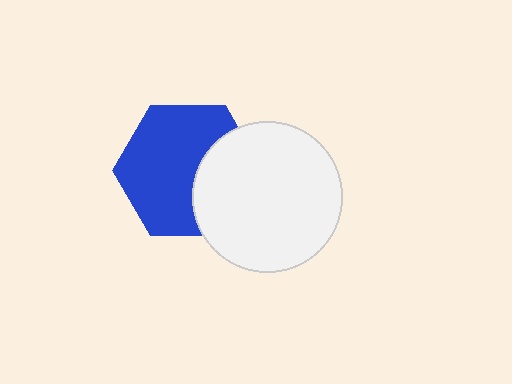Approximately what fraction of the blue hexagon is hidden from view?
Roughly 33% of the blue hexagon is hidden behind the white circle.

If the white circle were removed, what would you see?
You would see the complete blue hexagon.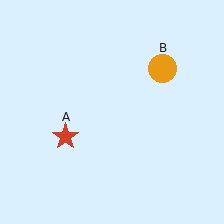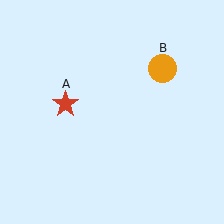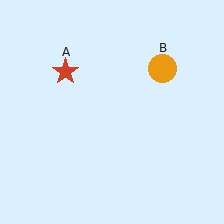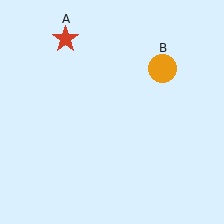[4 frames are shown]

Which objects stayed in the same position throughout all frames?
Orange circle (object B) remained stationary.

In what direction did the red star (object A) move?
The red star (object A) moved up.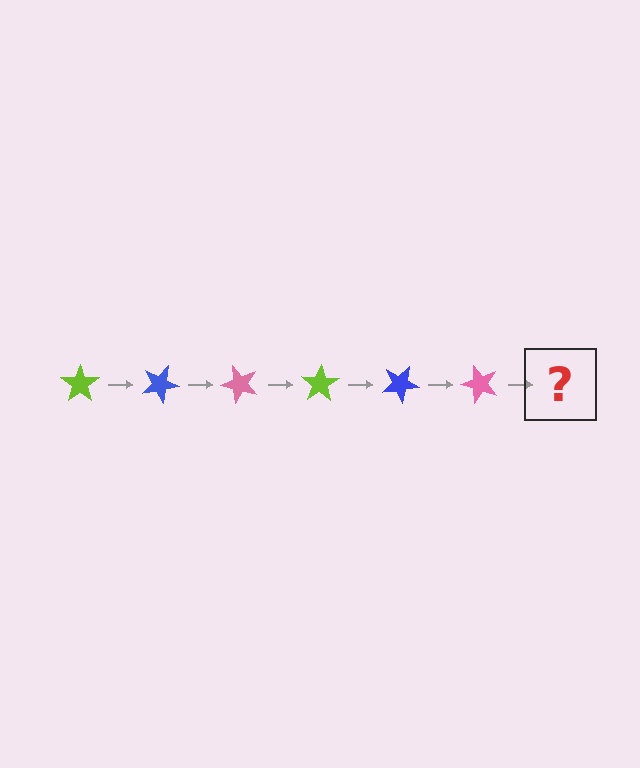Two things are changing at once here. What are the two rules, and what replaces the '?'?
The two rules are that it rotates 25 degrees each step and the color cycles through lime, blue, and pink. The '?' should be a lime star, rotated 150 degrees from the start.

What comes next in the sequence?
The next element should be a lime star, rotated 150 degrees from the start.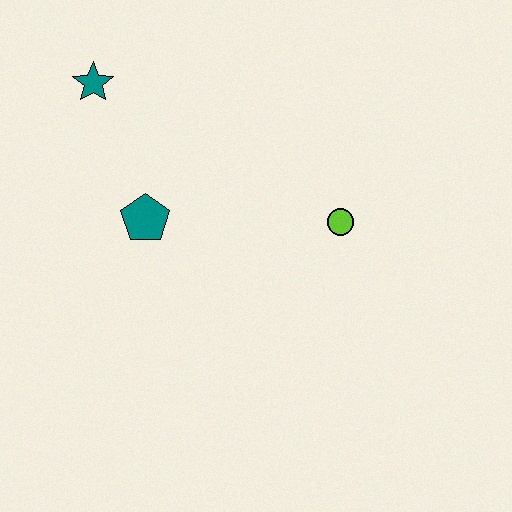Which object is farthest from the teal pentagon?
The lime circle is farthest from the teal pentagon.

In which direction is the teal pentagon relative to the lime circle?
The teal pentagon is to the left of the lime circle.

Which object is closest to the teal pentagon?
The teal star is closest to the teal pentagon.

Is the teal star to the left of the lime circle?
Yes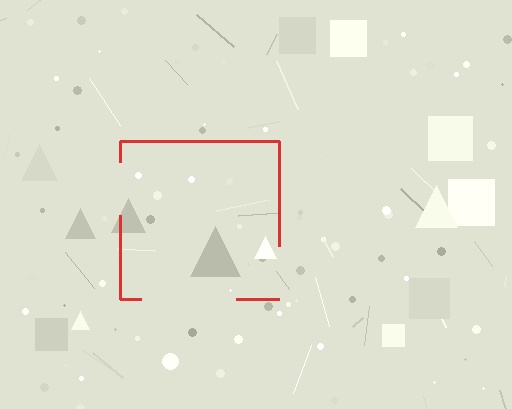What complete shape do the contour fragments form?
The contour fragments form a square.